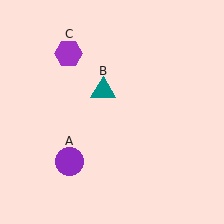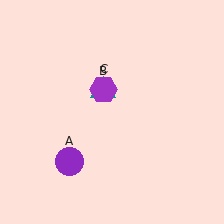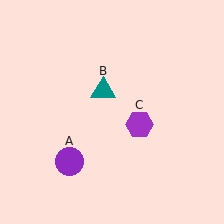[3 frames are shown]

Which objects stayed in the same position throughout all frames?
Purple circle (object A) and teal triangle (object B) remained stationary.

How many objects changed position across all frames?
1 object changed position: purple hexagon (object C).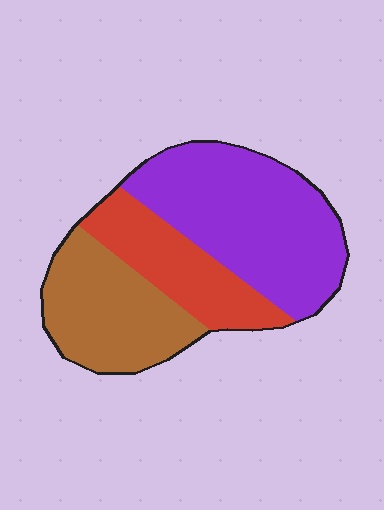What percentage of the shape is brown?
Brown covers about 30% of the shape.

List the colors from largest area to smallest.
From largest to smallest: purple, brown, red.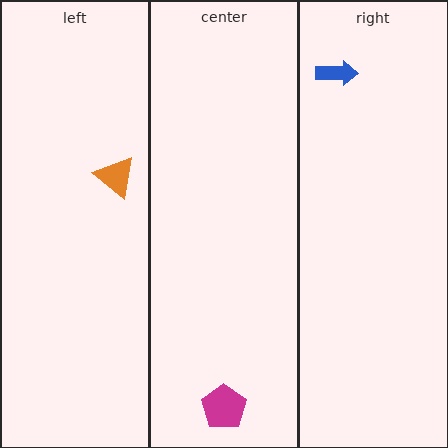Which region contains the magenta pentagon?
The center region.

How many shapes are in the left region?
1.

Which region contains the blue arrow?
The right region.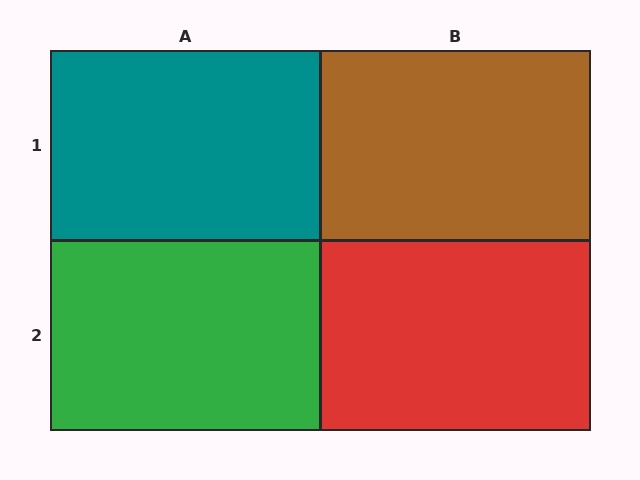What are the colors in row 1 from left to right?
Teal, brown.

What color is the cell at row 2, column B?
Red.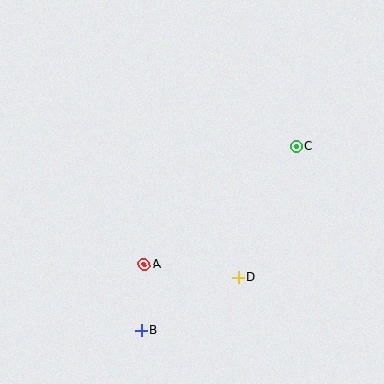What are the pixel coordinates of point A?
Point A is at (144, 264).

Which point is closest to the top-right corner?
Point C is closest to the top-right corner.